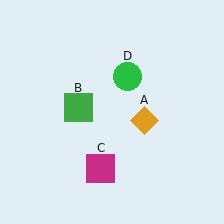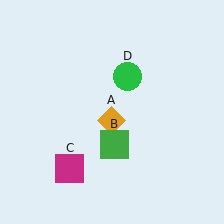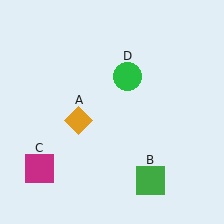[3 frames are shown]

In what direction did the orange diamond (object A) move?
The orange diamond (object A) moved left.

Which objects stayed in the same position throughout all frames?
Green circle (object D) remained stationary.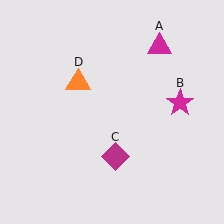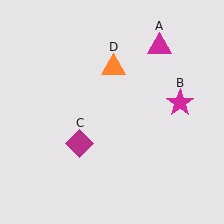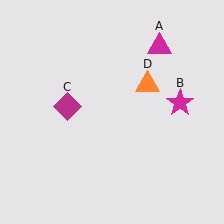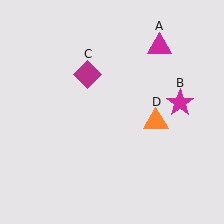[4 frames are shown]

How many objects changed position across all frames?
2 objects changed position: magenta diamond (object C), orange triangle (object D).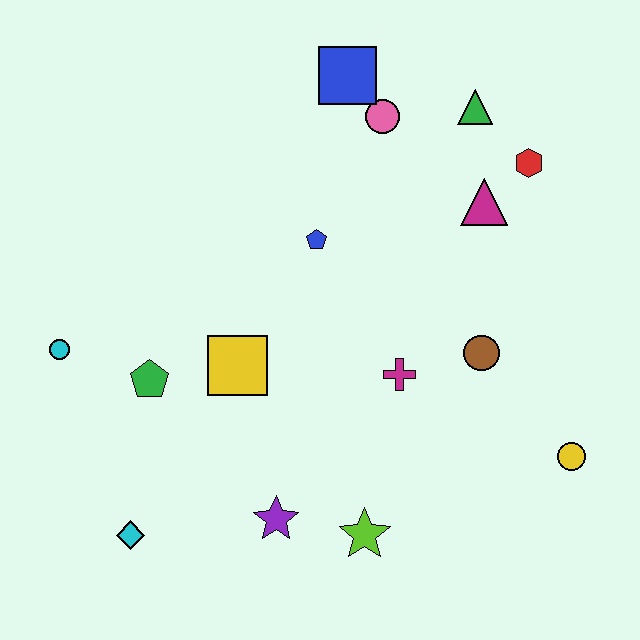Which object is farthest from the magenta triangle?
The cyan diamond is farthest from the magenta triangle.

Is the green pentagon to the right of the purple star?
No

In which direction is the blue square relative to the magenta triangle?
The blue square is to the left of the magenta triangle.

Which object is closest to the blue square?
The pink circle is closest to the blue square.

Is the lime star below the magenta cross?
Yes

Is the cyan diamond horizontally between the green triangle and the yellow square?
No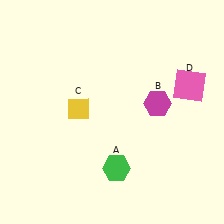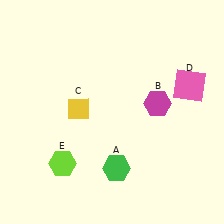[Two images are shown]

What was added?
A lime hexagon (E) was added in Image 2.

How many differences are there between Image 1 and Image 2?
There is 1 difference between the two images.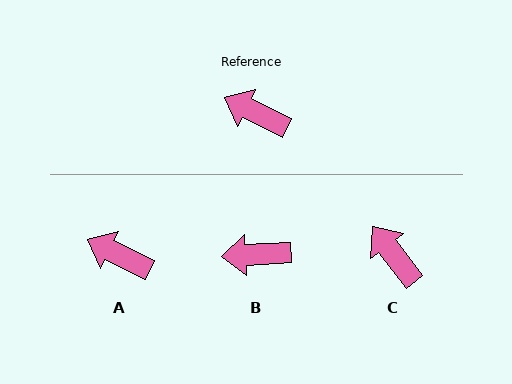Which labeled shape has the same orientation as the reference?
A.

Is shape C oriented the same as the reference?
No, it is off by about 27 degrees.